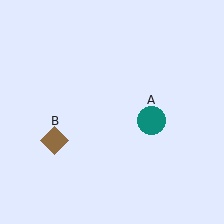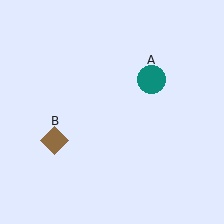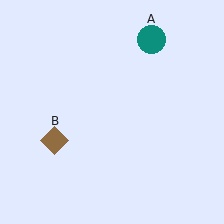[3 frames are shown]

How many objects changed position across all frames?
1 object changed position: teal circle (object A).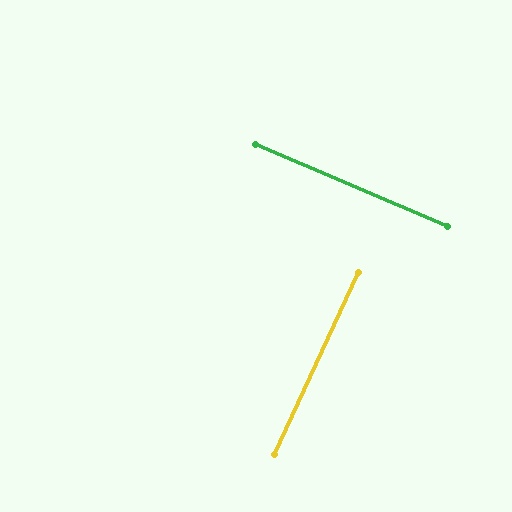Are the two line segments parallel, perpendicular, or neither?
Perpendicular — they meet at approximately 89°.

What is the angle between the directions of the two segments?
Approximately 89 degrees.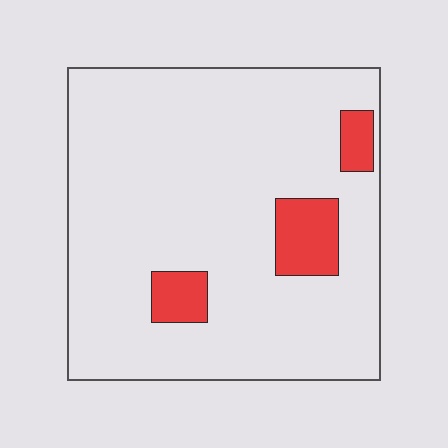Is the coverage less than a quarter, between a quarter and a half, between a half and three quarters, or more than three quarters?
Less than a quarter.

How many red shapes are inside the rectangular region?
3.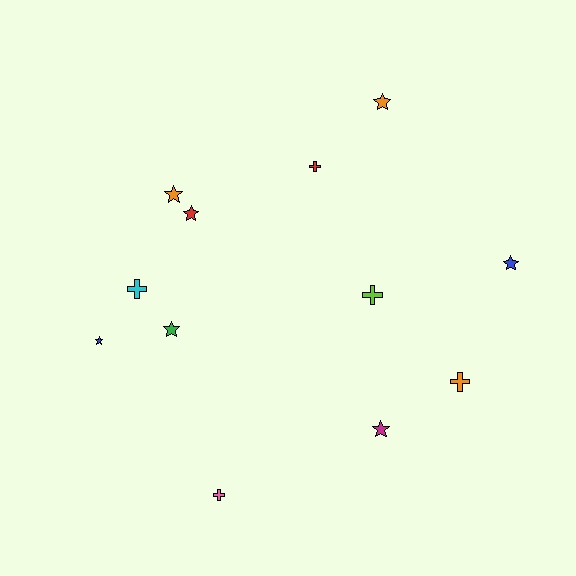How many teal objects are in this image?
There are no teal objects.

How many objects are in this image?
There are 12 objects.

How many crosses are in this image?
There are 5 crosses.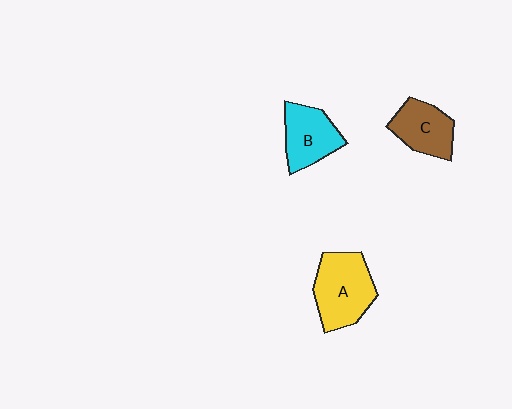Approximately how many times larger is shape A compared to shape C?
Approximately 1.4 times.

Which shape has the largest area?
Shape A (yellow).